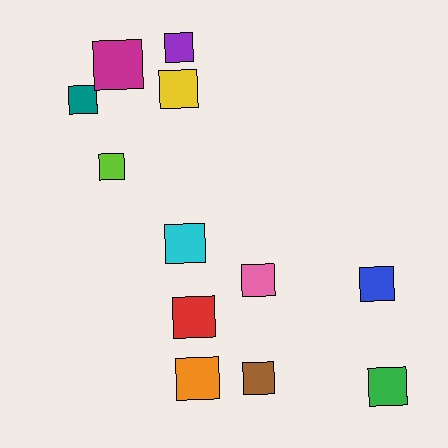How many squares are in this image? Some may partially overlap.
There are 12 squares.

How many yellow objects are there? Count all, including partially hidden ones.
There is 1 yellow object.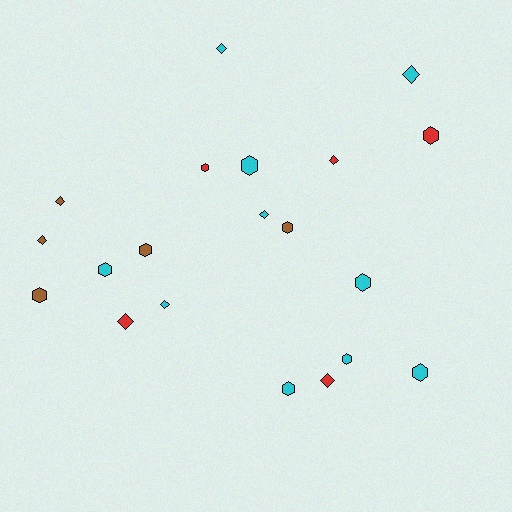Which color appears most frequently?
Cyan, with 10 objects.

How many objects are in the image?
There are 20 objects.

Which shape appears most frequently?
Hexagon, with 11 objects.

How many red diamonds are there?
There are 3 red diamonds.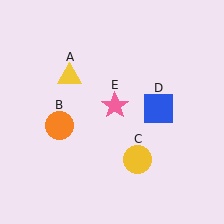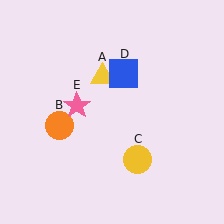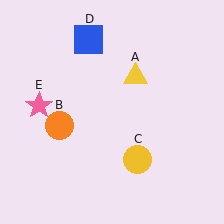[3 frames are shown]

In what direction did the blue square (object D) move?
The blue square (object D) moved up and to the left.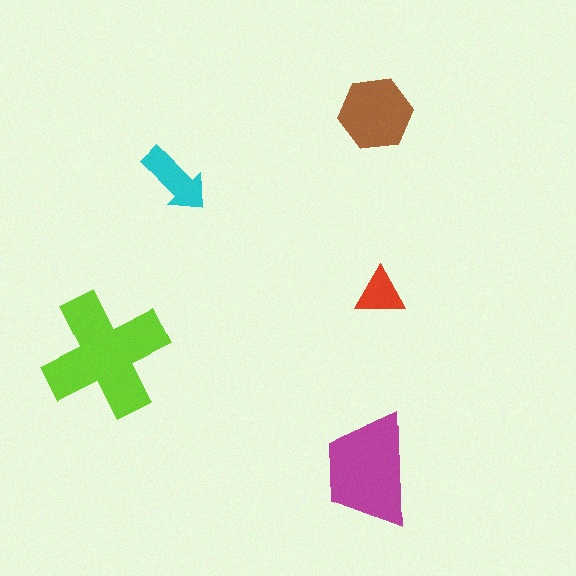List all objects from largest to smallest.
The lime cross, the magenta trapezoid, the brown hexagon, the cyan arrow, the red triangle.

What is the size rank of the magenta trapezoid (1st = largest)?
2nd.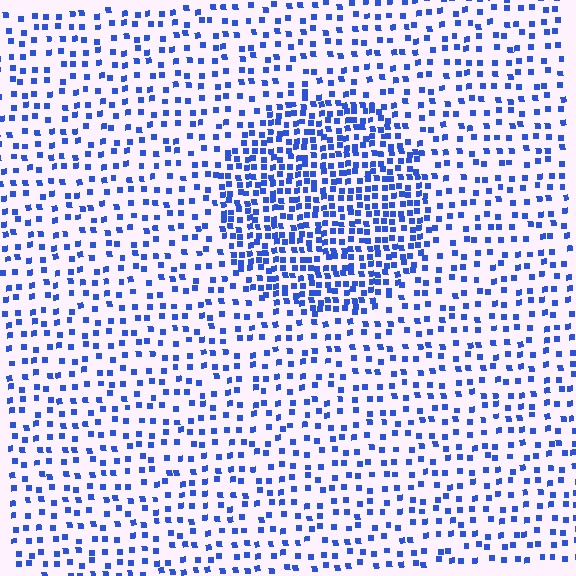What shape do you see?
I see a circle.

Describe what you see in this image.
The image contains small blue elements arranged at two different densities. A circle-shaped region is visible where the elements are more densely packed than the surrounding area.